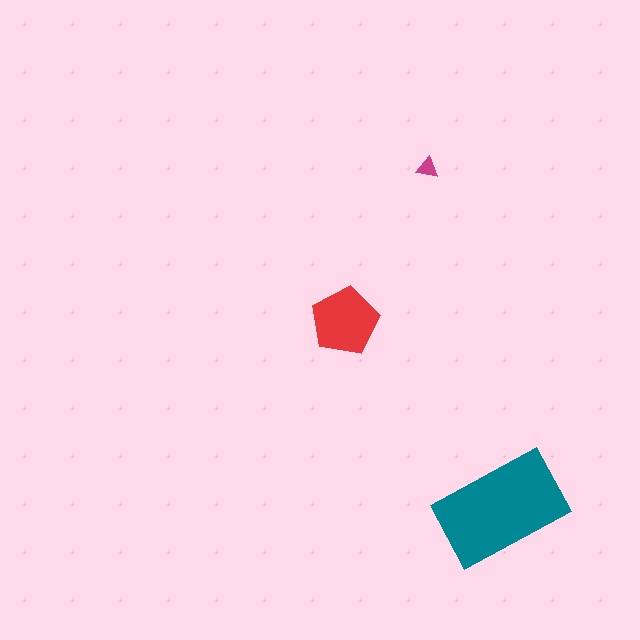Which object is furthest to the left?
The red pentagon is leftmost.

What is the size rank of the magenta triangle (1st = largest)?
3rd.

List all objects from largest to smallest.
The teal rectangle, the red pentagon, the magenta triangle.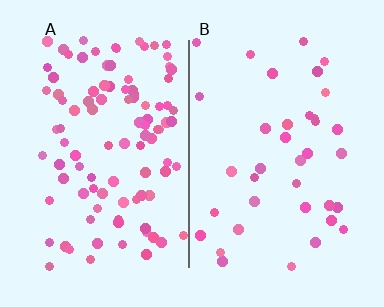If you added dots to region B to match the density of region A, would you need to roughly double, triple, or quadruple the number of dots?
Approximately triple.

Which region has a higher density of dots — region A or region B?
A (the left).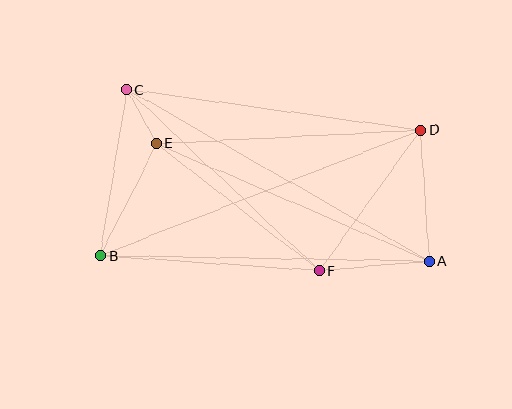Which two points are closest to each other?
Points C and E are closest to each other.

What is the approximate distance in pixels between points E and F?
The distance between E and F is approximately 207 pixels.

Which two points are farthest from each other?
Points A and C are farthest from each other.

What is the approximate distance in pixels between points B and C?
The distance between B and C is approximately 169 pixels.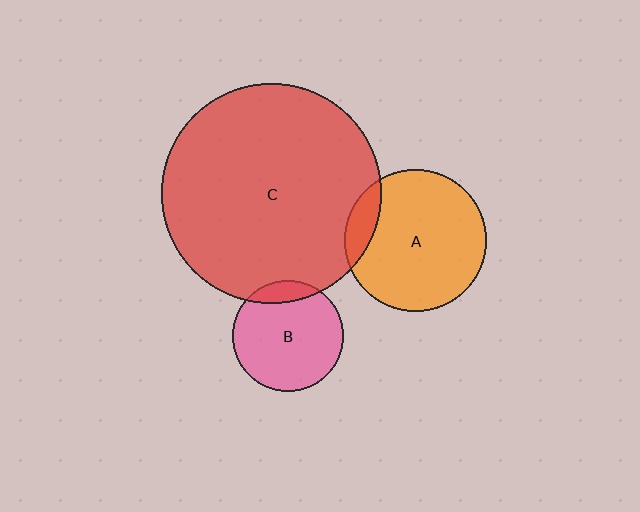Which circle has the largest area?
Circle C (red).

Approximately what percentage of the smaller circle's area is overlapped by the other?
Approximately 10%.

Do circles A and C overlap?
Yes.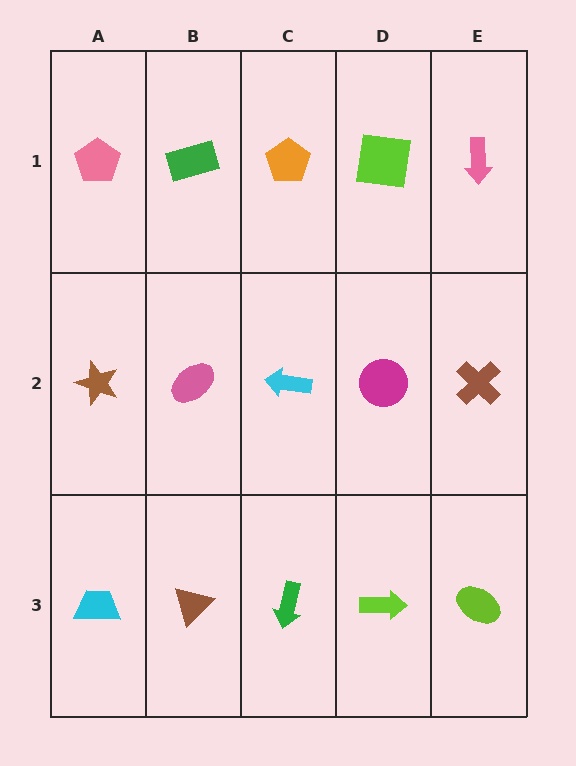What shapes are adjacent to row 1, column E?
A brown cross (row 2, column E), a lime square (row 1, column D).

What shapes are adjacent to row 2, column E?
A pink arrow (row 1, column E), a lime ellipse (row 3, column E), a magenta circle (row 2, column D).